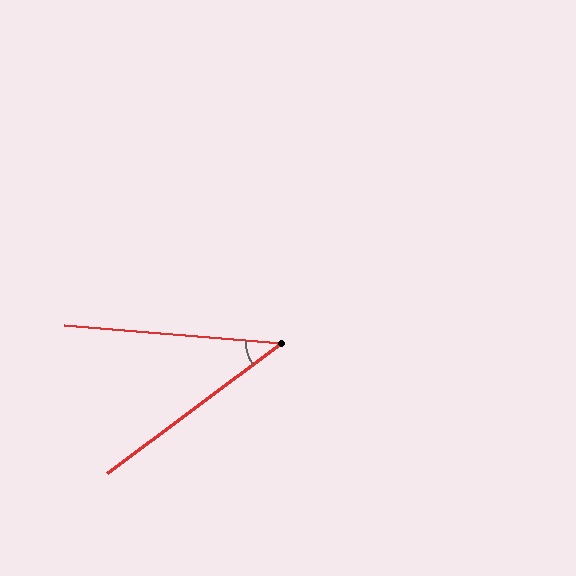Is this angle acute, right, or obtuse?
It is acute.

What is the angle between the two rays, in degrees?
Approximately 41 degrees.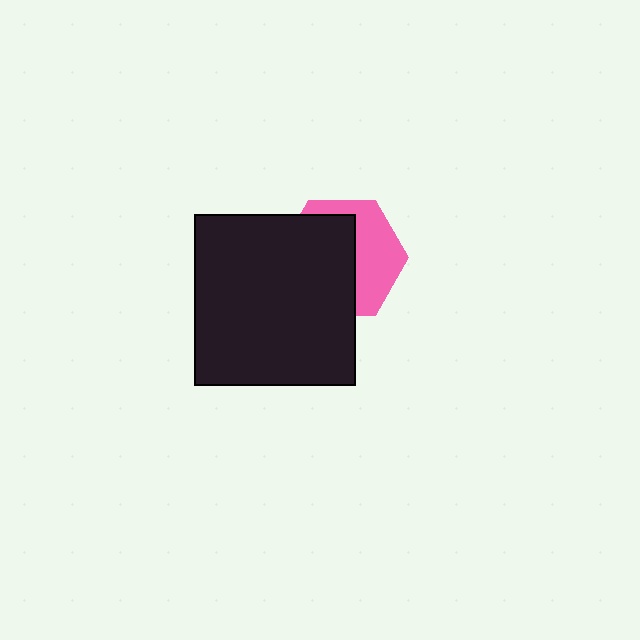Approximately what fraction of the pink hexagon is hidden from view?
Roughly 57% of the pink hexagon is hidden behind the black rectangle.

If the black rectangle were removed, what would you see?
You would see the complete pink hexagon.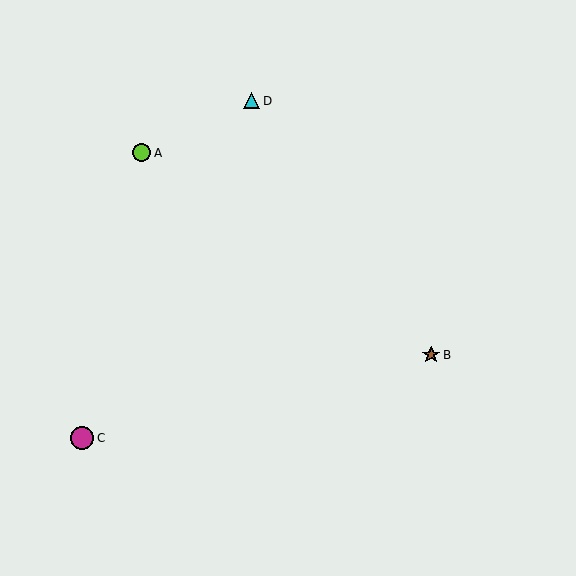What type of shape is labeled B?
Shape B is a brown star.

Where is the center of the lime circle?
The center of the lime circle is at (142, 153).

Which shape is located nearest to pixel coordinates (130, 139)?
The lime circle (labeled A) at (142, 153) is nearest to that location.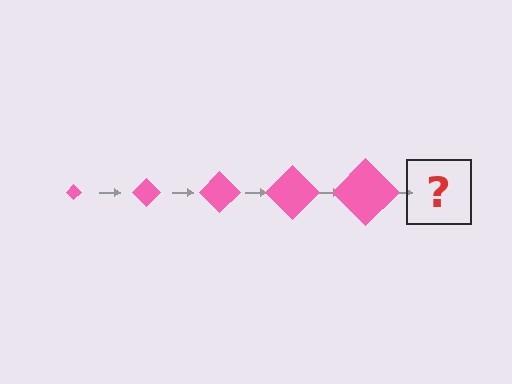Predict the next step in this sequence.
The next step is a pink diamond, larger than the previous one.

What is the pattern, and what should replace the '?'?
The pattern is that the diamond gets progressively larger each step. The '?' should be a pink diamond, larger than the previous one.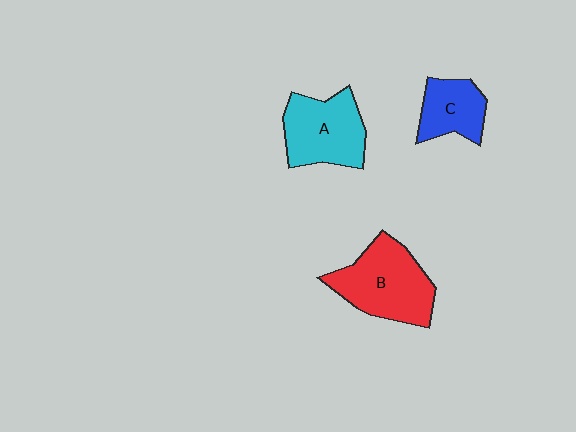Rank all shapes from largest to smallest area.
From largest to smallest: B (red), A (cyan), C (blue).